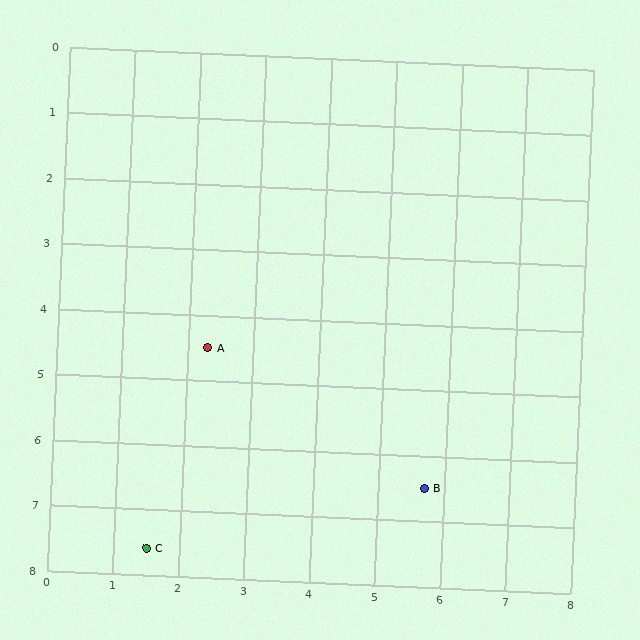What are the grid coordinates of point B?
Point B is at approximately (5.7, 6.5).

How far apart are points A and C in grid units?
Points A and C are about 3.2 grid units apart.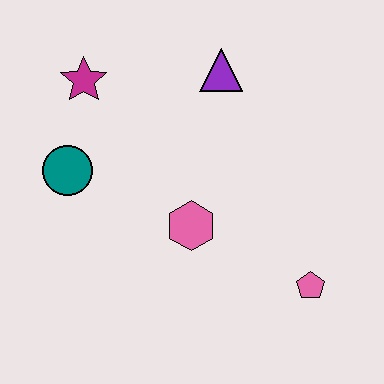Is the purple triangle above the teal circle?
Yes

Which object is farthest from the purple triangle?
The pink pentagon is farthest from the purple triangle.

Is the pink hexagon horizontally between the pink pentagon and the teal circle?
Yes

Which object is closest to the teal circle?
The magenta star is closest to the teal circle.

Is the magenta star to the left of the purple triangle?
Yes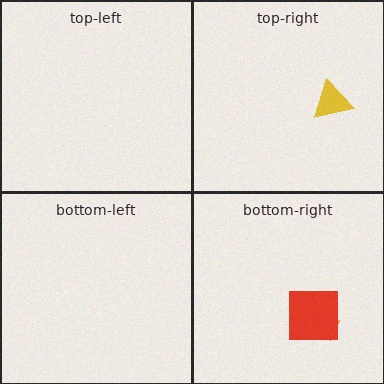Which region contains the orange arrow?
The bottom-right region.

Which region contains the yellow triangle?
The top-right region.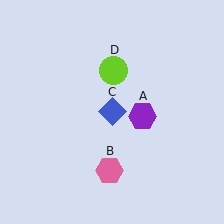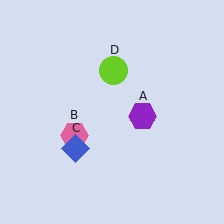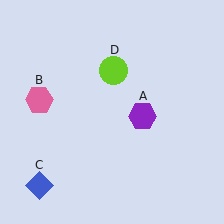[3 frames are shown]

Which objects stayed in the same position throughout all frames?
Purple hexagon (object A) and lime circle (object D) remained stationary.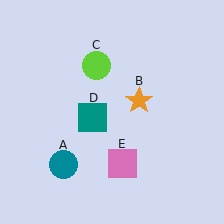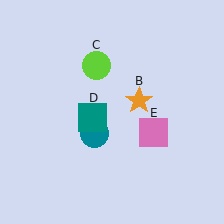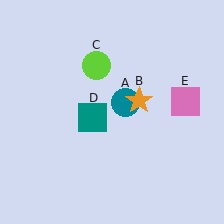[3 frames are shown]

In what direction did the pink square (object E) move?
The pink square (object E) moved up and to the right.